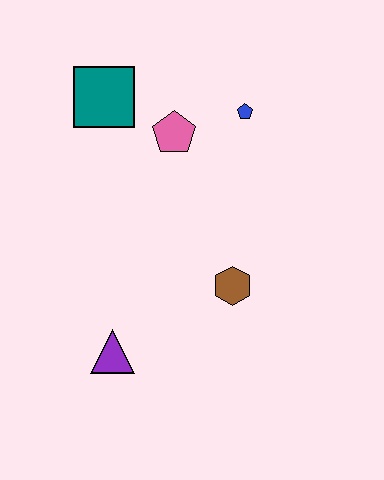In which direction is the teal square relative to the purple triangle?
The teal square is above the purple triangle.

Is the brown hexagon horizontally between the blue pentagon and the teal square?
Yes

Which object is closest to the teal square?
The pink pentagon is closest to the teal square.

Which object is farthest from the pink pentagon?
The purple triangle is farthest from the pink pentagon.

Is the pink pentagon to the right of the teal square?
Yes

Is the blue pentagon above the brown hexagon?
Yes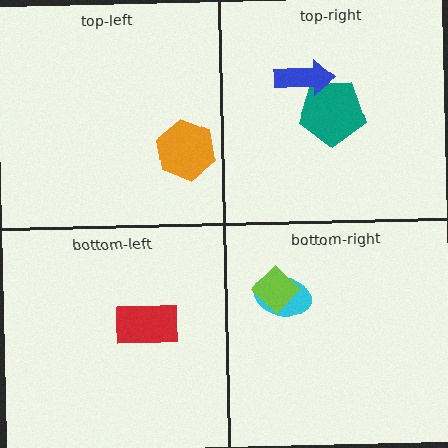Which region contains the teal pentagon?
The top-right region.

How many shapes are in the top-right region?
2.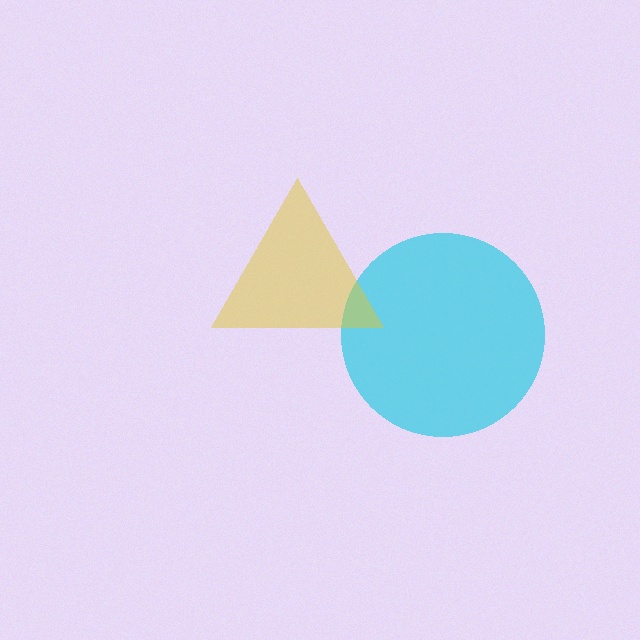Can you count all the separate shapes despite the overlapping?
Yes, there are 2 separate shapes.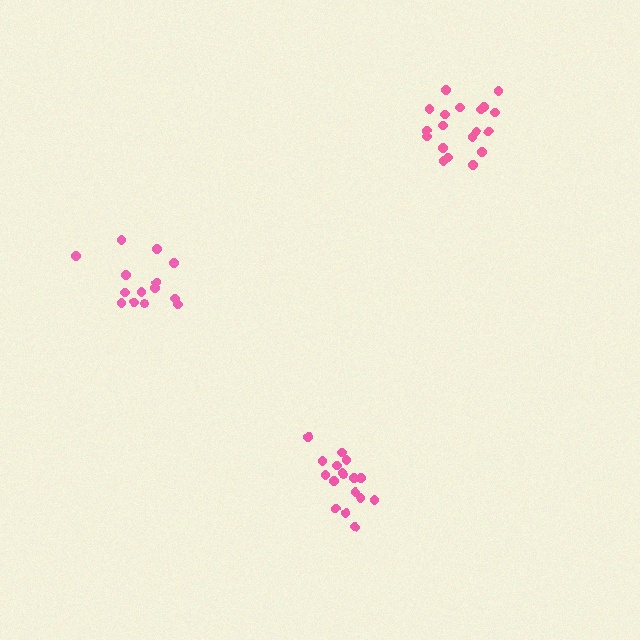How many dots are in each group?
Group 1: 14 dots, Group 2: 17 dots, Group 3: 19 dots (50 total).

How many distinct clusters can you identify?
There are 3 distinct clusters.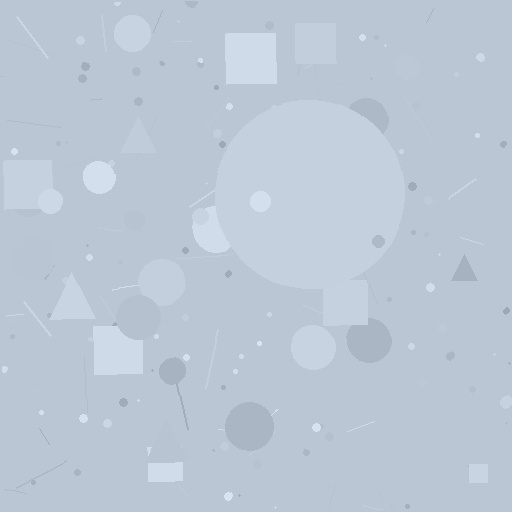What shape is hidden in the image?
A circle is hidden in the image.